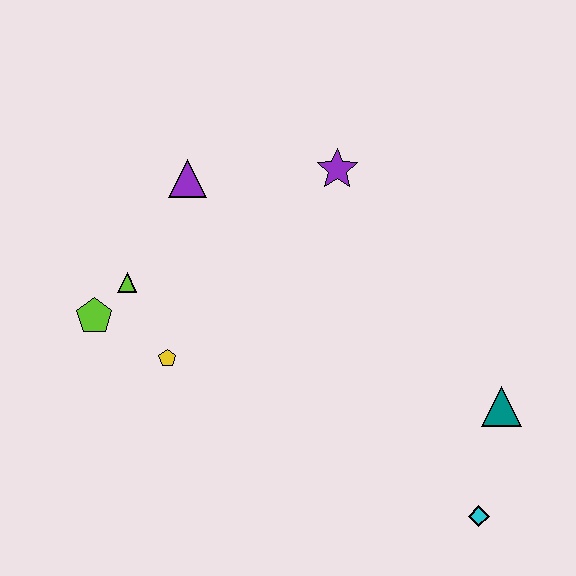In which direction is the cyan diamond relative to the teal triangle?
The cyan diamond is below the teal triangle.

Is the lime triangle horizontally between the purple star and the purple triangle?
No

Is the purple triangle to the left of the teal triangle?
Yes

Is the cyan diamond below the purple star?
Yes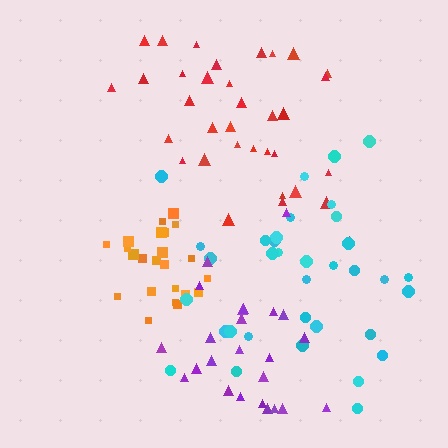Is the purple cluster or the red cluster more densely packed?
Red.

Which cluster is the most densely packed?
Orange.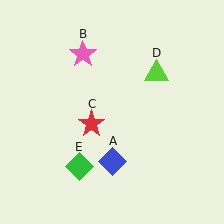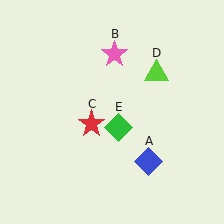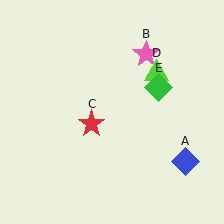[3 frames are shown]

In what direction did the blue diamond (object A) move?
The blue diamond (object A) moved right.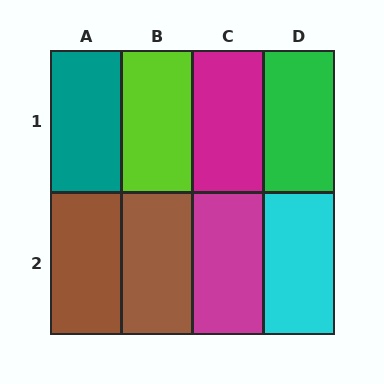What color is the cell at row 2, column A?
Brown.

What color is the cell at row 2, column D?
Cyan.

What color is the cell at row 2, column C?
Magenta.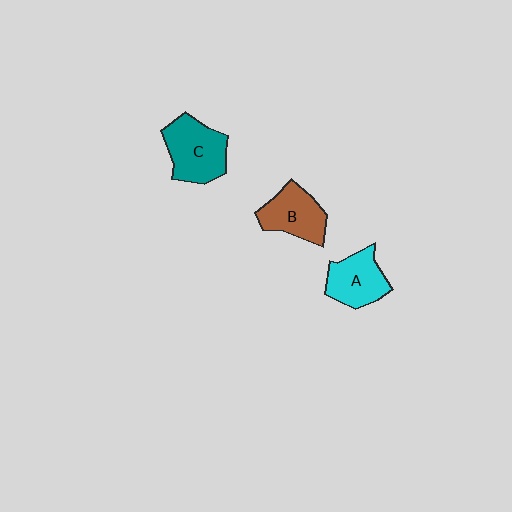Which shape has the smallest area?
Shape A (cyan).